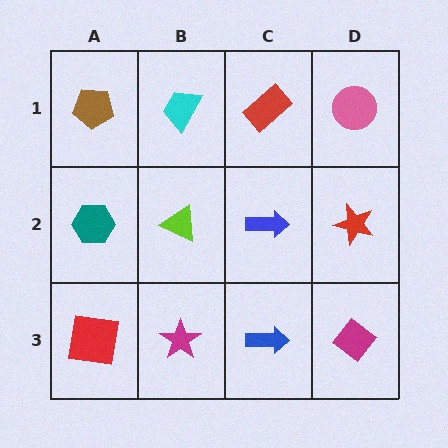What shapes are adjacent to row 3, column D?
A red star (row 2, column D), a blue arrow (row 3, column C).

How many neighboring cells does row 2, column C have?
4.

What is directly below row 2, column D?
A magenta diamond.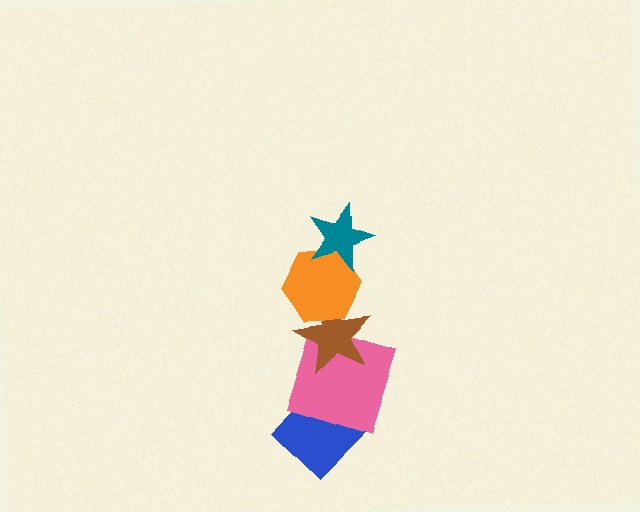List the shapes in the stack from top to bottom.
From top to bottom: the teal star, the orange hexagon, the brown star, the pink square, the blue diamond.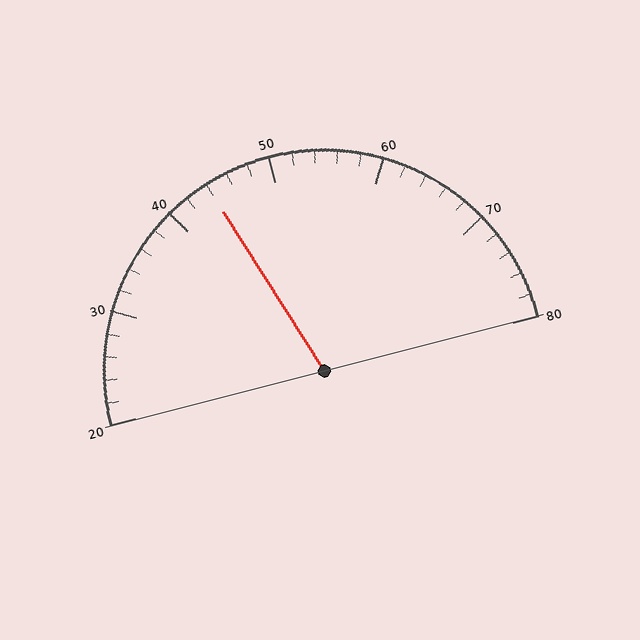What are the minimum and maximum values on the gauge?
The gauge ranges from 20 to 80.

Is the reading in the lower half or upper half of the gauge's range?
The reading is in the lower half of the range (20 to 80).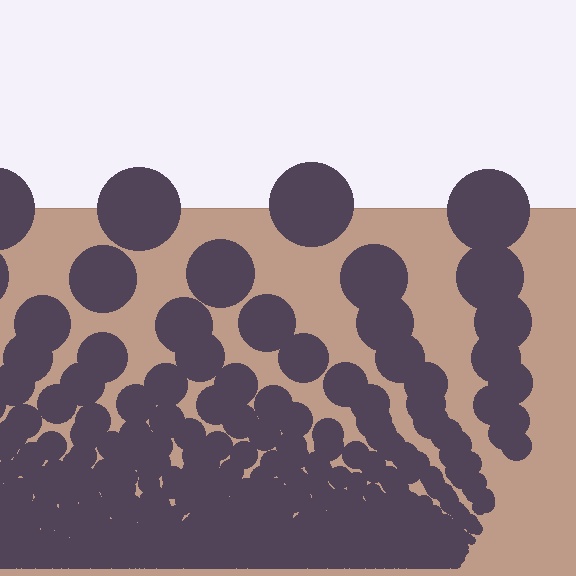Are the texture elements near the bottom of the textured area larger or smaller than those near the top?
Smaller. The gradient is inverted — elements near the bottom are smaller and denser.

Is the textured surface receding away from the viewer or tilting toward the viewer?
The surface appears to tilt toward the viewer. Texture elements get larger and sparser toward the top.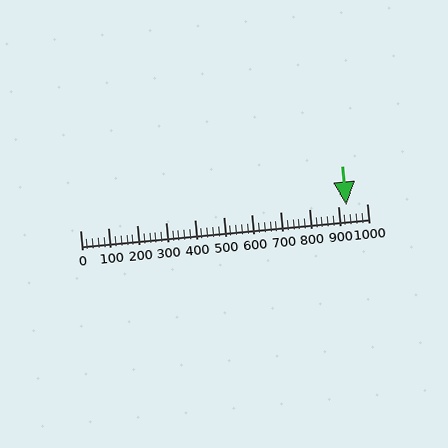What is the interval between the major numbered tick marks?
The major tick marks are spaced 100 units apart.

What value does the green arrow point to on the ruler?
The green arrow points to approximately 929.